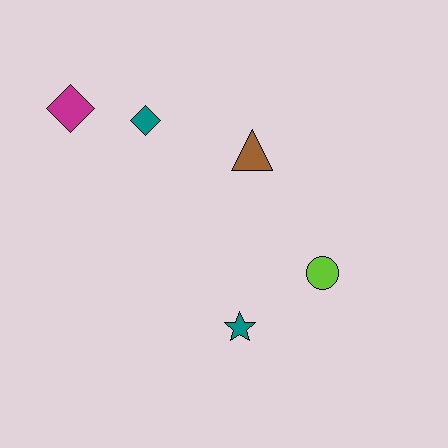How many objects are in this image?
There are 5 objects.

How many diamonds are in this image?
There are 2 diamonds.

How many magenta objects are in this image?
There is 1 magenta object.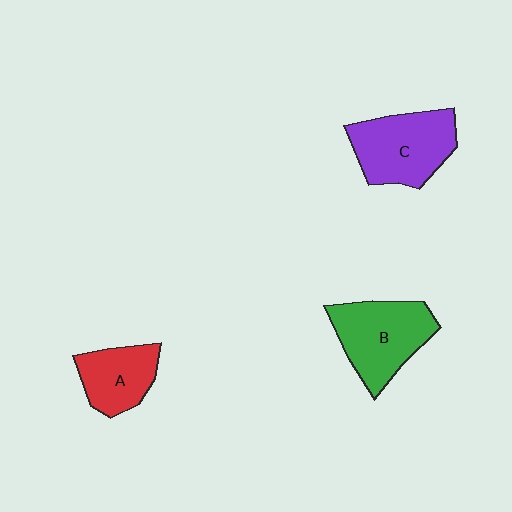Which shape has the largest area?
Shape B (green).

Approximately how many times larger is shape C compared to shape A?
Approximately 1.5 times.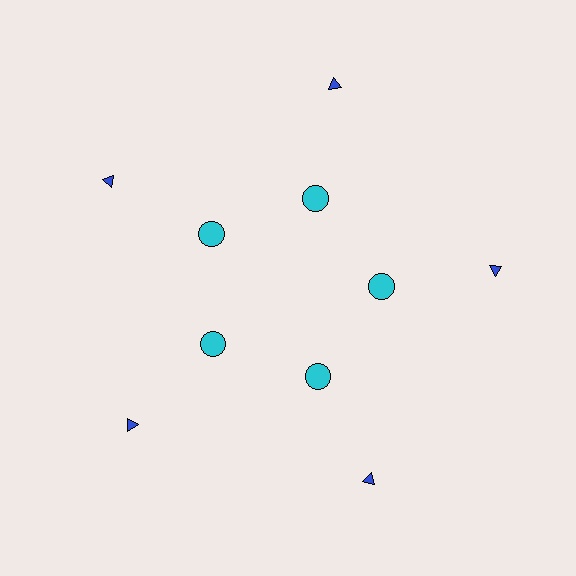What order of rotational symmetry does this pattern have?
This pattern has 5-fold rotational symmetry.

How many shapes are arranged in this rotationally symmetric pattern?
There are 10 shapes, arranged in 5 groups of 2.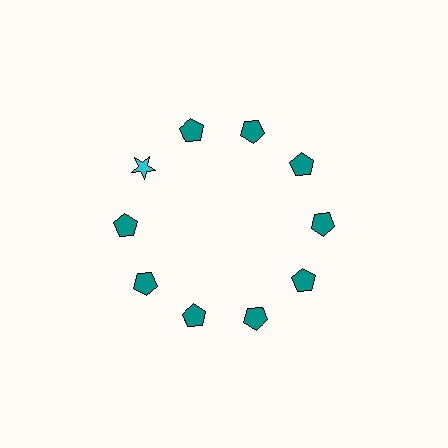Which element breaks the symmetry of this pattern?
The cyan star at roughly the 10 o'clock position breaks the symmetry. All other shapes are teal pentagons.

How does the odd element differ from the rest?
It differs in both color (cyan instead of teal) and shape (star instead of pentagon).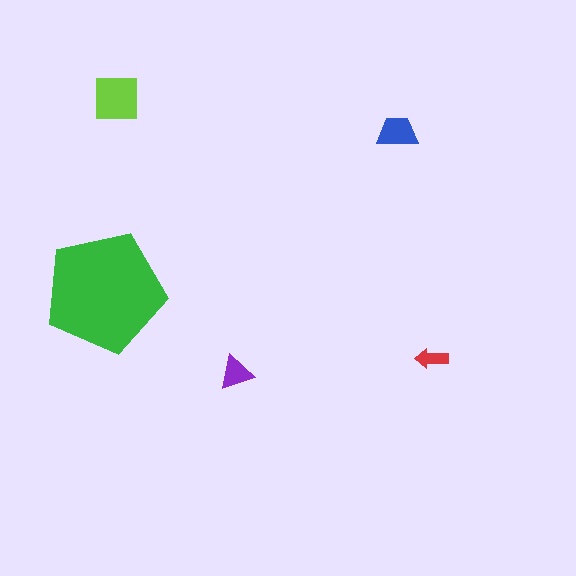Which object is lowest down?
The purple triangle is bottommost.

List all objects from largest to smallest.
The green pentagon, the lime square, the blue trapezoid, the purple triangle, the red arrow.